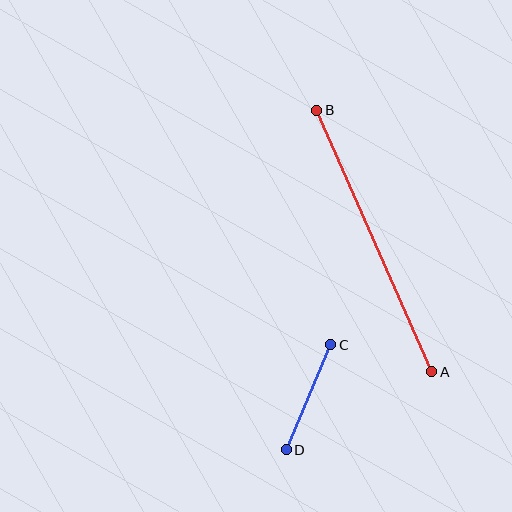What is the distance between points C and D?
The distance is approximately 114 pixels.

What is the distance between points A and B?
The distance is approximately 286 pixels.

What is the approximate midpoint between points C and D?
The midpoint is at approximately (309, 397) pixels.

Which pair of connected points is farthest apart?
Points A and B are farthest apart.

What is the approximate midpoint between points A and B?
The midpoint is at approximately (374, 241) pixels.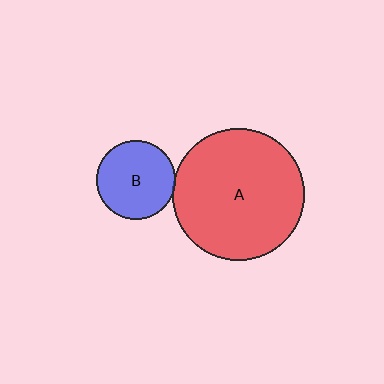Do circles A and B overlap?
Yes.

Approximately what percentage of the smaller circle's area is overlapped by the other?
Approximately 5%.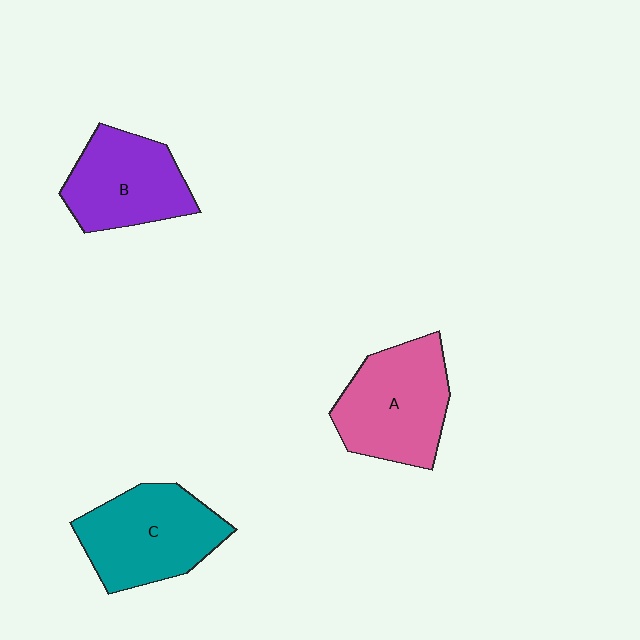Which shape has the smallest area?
Shape B (purple).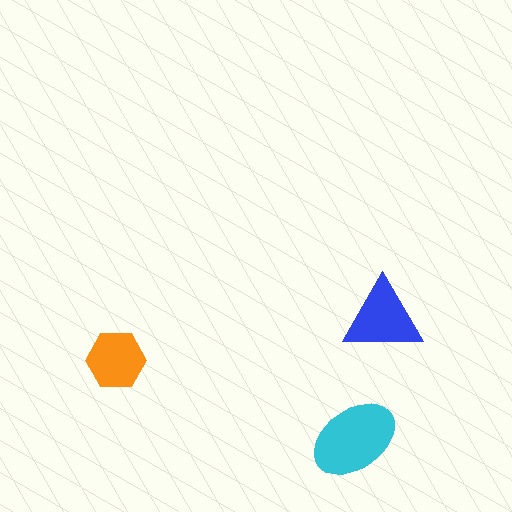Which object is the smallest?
The orange hexagon.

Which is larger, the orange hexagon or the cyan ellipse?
The cyan ellipse.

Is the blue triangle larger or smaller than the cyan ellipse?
Smaller.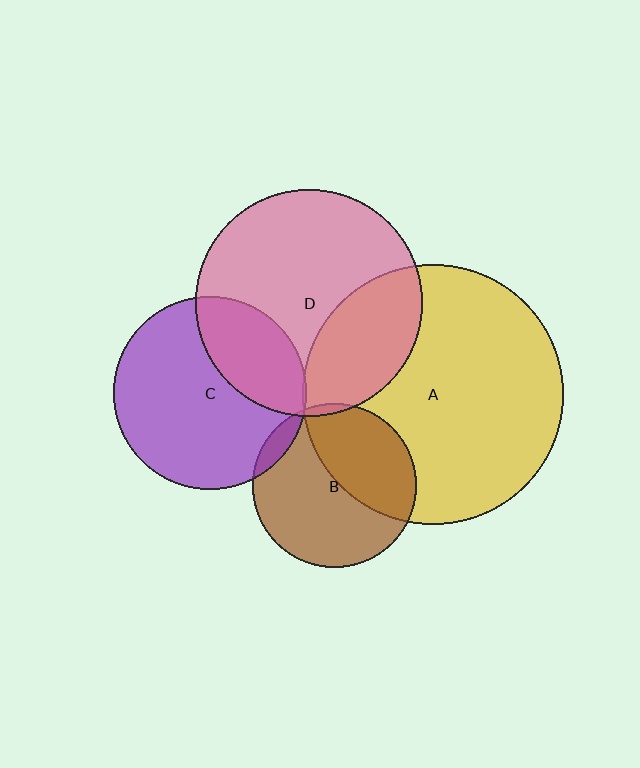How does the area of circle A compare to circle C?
Approximately 1.8 times.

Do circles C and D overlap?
Yes.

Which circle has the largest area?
Circle A (yellow).